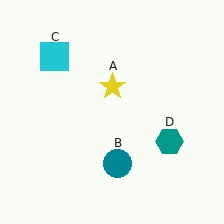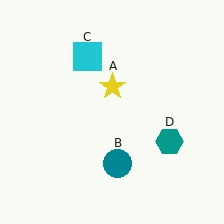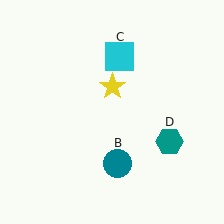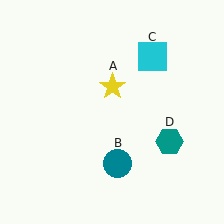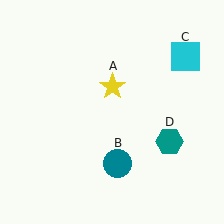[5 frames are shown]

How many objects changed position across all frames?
1 object changed position: cyan square (object C).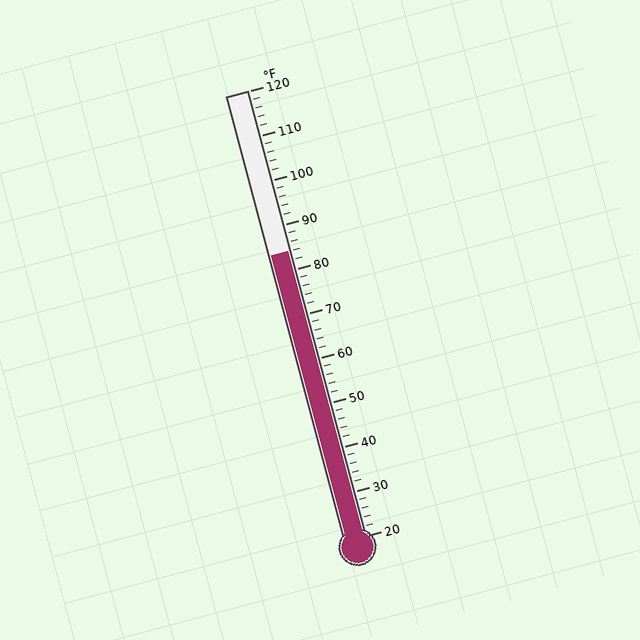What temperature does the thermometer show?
The thermometer shows approximately 84°F.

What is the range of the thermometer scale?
The thermometer scale ranges from 20°F to 120°F.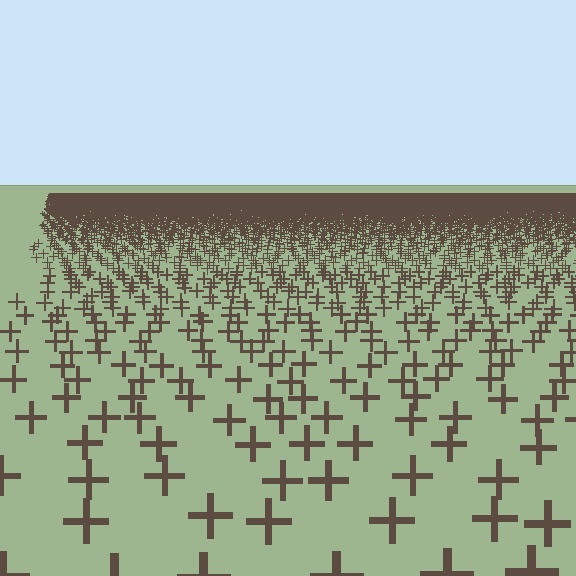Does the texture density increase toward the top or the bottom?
Density increases toward the top.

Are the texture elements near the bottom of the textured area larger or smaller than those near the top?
Larger. Near the bottom, elements are closer to the viewer and appear at a bigger on-screen size.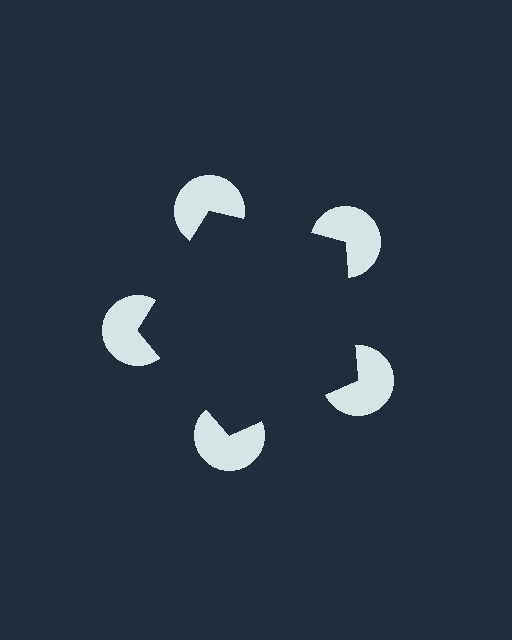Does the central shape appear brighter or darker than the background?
It typically appears slightly darker than the background, even though no actual brightness change is drawn.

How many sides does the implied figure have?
5 sides.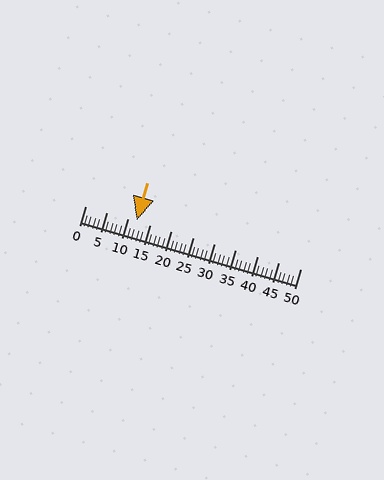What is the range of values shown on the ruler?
The ruler shows values from 0 to 50.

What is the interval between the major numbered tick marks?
The major tick marks are spaced 5 units apart.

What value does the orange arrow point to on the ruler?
The orange arrow points to approximately 12.